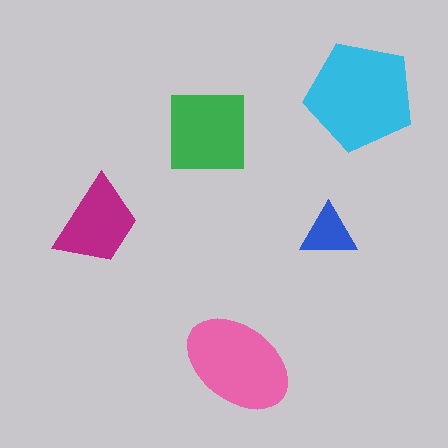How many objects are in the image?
There are 5 objects in the image.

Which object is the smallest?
The blue triangle.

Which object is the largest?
The cyan pentagon.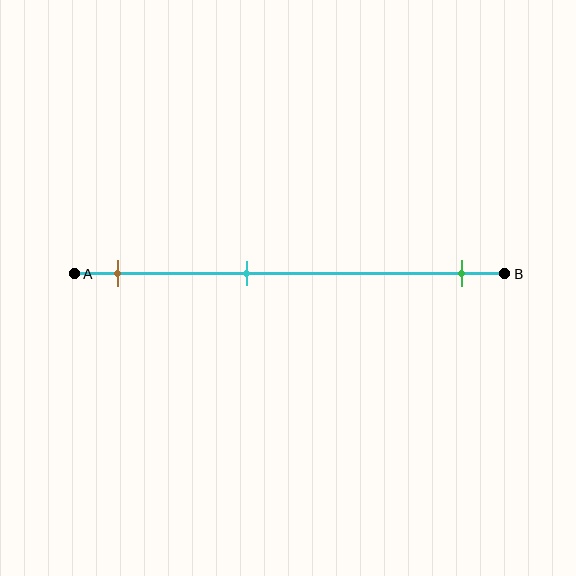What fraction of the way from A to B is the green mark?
The green mark is approximately 90% (0.9) of the way from A to B.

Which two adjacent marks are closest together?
The brown and cyan marks are the closest adjacent pair.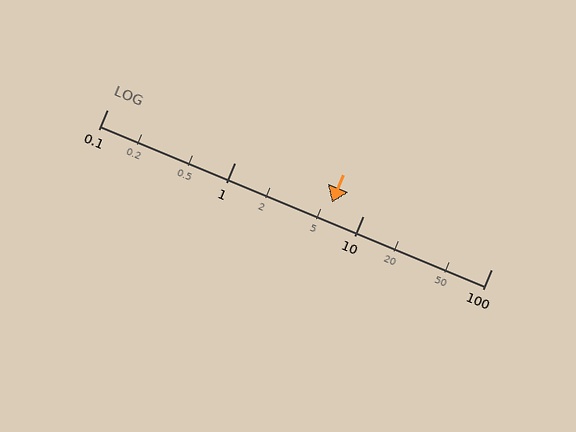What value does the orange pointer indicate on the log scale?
The pointer indicates approximately 5.7.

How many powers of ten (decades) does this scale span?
The scale spans 3 decades, from 0.1 to 100.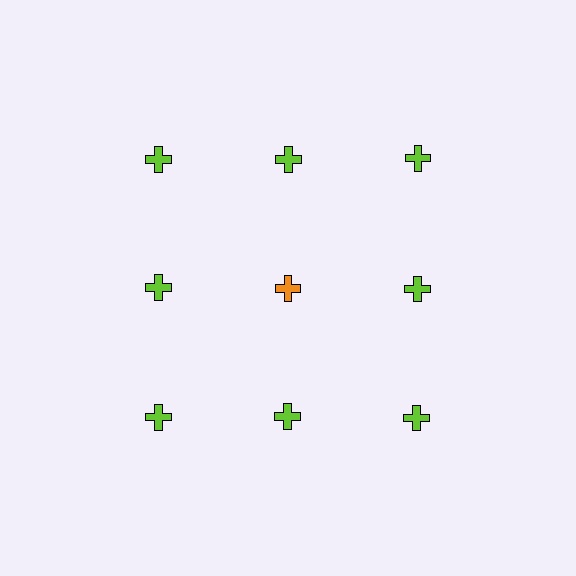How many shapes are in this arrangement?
There are 9 shapes arranged in a grid pattern.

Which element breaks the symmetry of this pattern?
The orange cross in the second row, second from left column breaks the symmetry. All other shapes are lime crosses.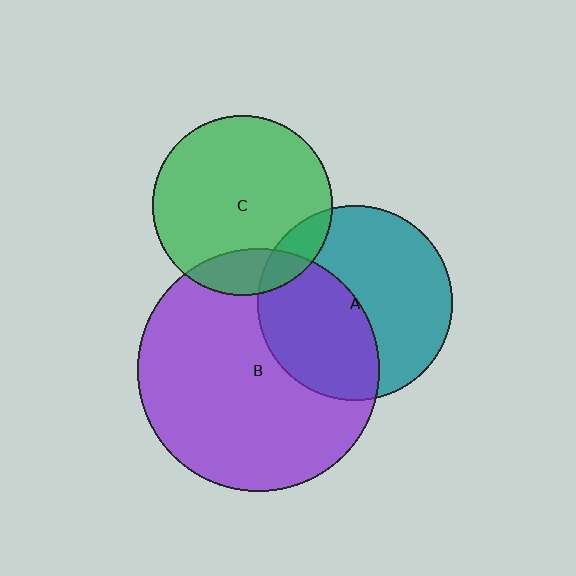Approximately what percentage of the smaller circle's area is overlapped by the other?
Approximately 10%.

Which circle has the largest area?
Circle B (purple).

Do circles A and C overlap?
Yes.